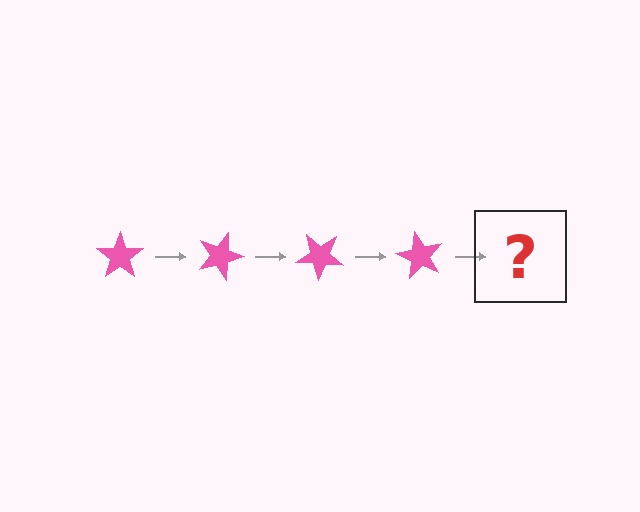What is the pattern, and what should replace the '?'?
The pattern is that the star rotates 20 degrees each step. The '?' should be a pink star rotated 80 degrees.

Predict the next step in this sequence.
The next step is a pink star rotated 80 degrees.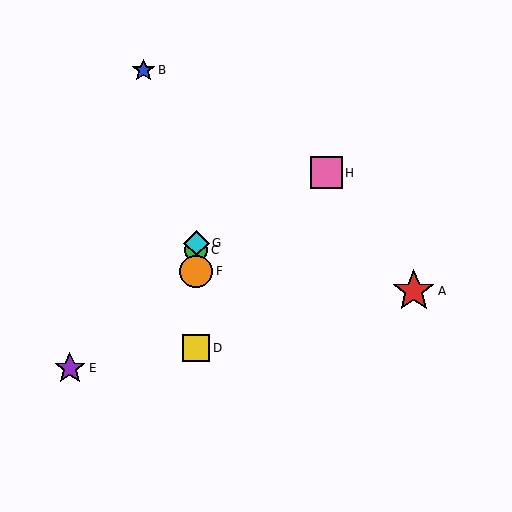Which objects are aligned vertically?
Objects C, D, F, G are aligned vertically.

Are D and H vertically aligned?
No, D is at x≈196 and H is at x≈326.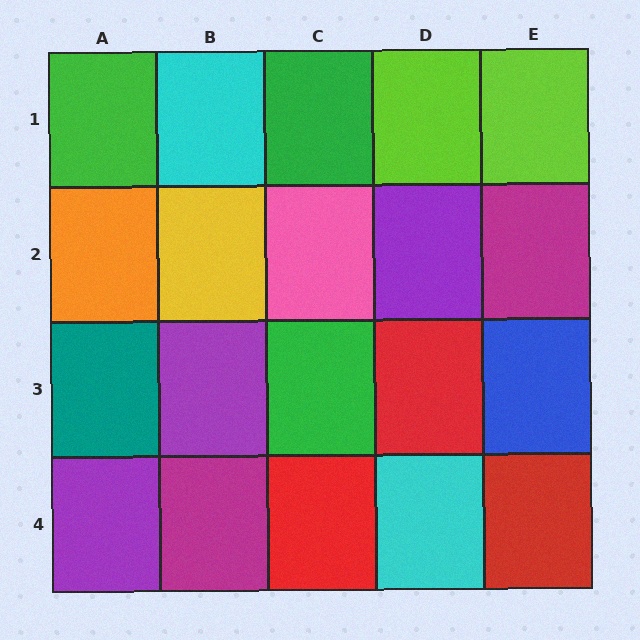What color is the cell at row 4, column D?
Cyan.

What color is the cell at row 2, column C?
Pink.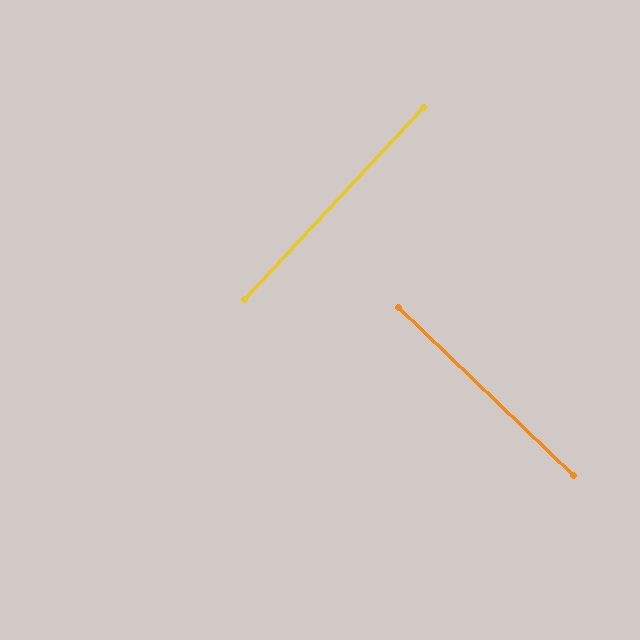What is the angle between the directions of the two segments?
Approximately 89 degrees.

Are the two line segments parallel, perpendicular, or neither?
Perpendicular — they meet at approximately 89°.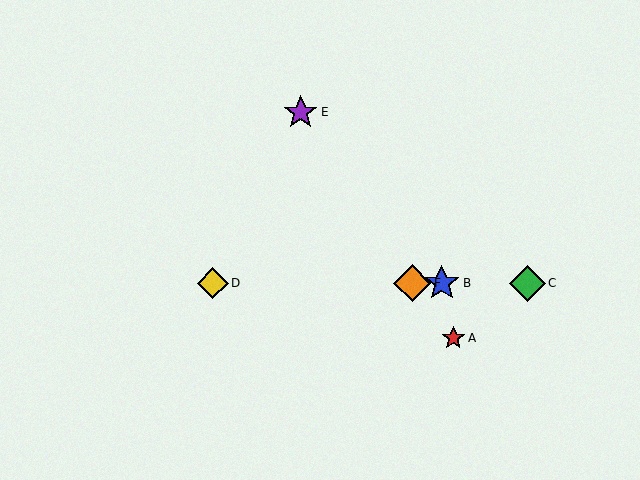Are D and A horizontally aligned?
No, D is at y≈283 and A is at y≈338.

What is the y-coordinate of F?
Object F is at y≈283.